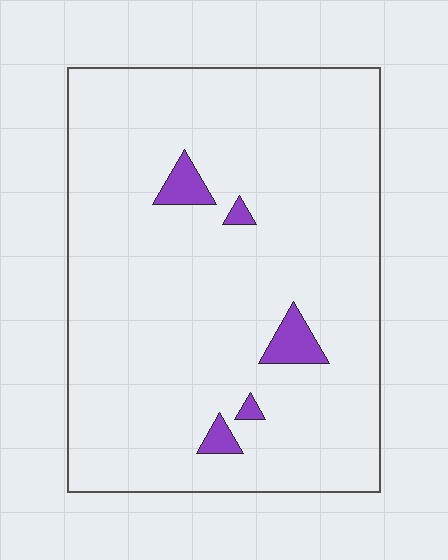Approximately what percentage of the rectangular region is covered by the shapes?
Approximately 5%.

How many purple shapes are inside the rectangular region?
5.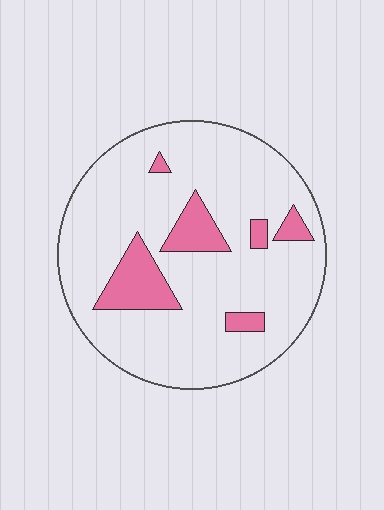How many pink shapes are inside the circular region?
6.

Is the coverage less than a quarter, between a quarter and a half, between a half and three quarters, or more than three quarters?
Less than a quarter.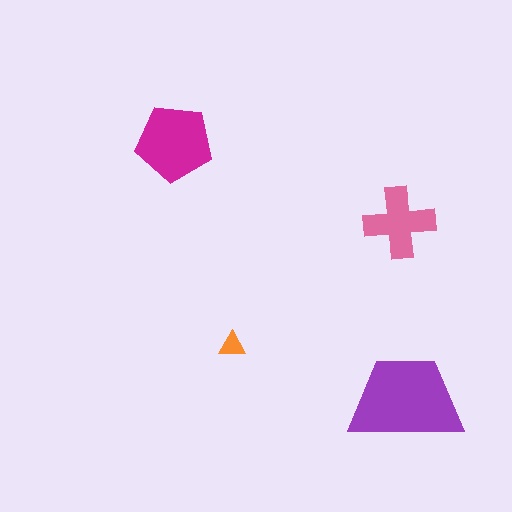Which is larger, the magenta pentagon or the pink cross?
The magenta pentagon.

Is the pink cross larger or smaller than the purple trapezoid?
Smaller.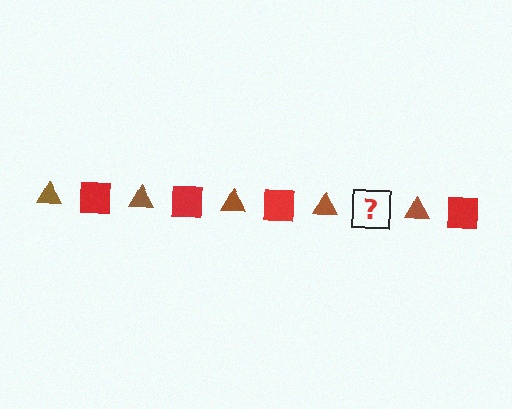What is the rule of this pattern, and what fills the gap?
The rule is that the pattern alternates between brown triangle and red square. The gap should be filled with a red square.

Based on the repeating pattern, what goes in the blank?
The blank should be a red square.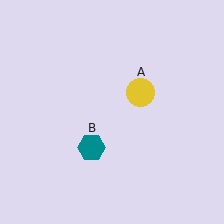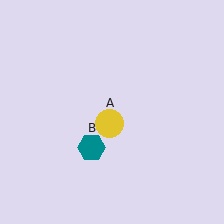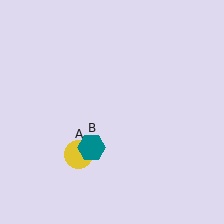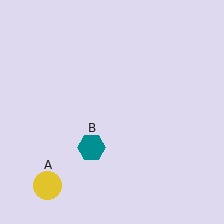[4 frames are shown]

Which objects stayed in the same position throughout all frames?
Teal hexagon (object B) remained stationary.